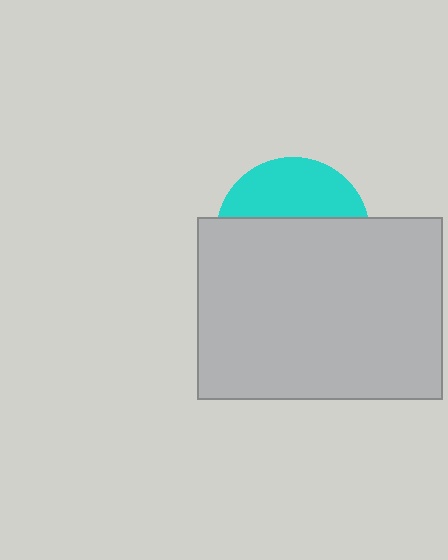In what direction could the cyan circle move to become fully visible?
The cyan circle could move up. That would shift it out from behind the light gray rectangle entirely.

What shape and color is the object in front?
The object in front is a light gray rectangle.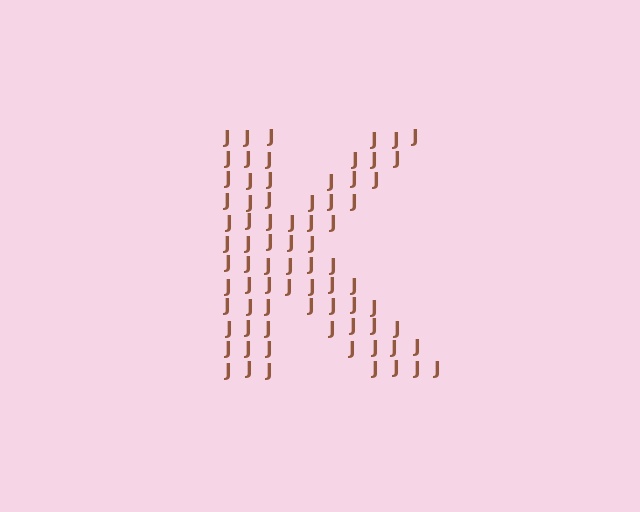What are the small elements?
The small elements are letter J's.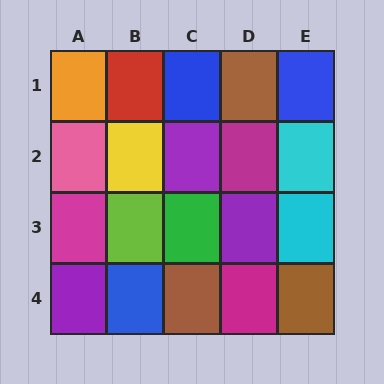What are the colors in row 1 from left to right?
Orange, red, blue, brown, blue.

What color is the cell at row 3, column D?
Purple.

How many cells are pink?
1 cell is pink.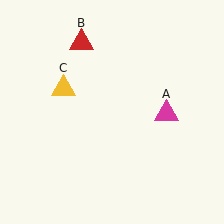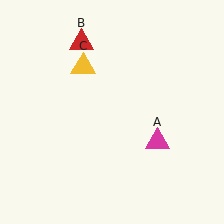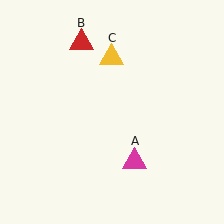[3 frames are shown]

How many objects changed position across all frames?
2 objects changed position: magenta triangle (object A), yellow triangle (object C).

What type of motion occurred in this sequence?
The magenta triangle (object A), yellow triangle (object C) rotated clockwise around the center of the scene.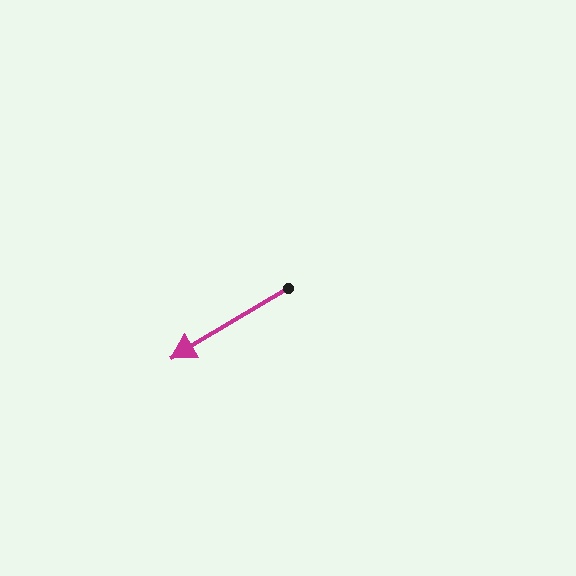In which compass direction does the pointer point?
Southwest.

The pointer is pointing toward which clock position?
Roughly 8 o'clock.